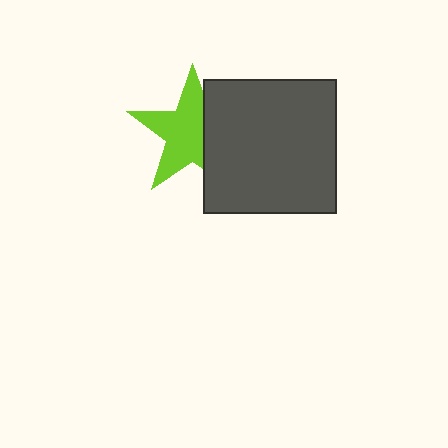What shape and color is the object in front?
The object in front is a dark gray square.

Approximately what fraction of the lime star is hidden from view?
Roughly 34% of the lime star is hidden behind the dark gray square.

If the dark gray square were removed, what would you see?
You would see the complete lime star.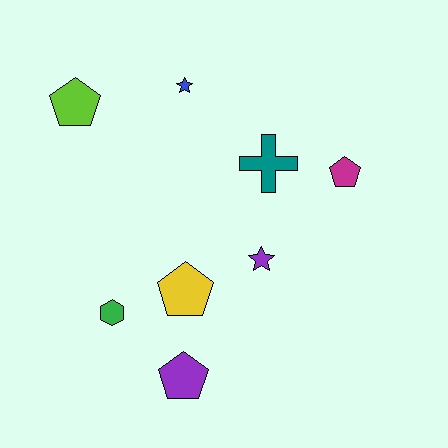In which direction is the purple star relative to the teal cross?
The purple star is below the teal cross.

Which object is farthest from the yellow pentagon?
The lime pentagon is farthest from the yellow pentagon.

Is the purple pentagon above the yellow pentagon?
No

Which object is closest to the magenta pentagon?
The teal cross is closest to the magenta pentagon.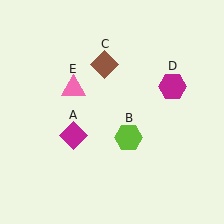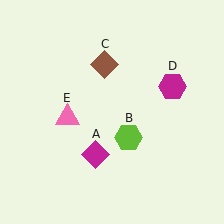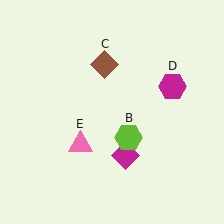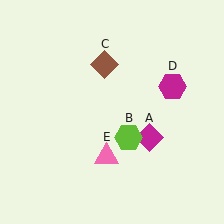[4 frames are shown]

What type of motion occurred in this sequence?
The magenta diamond (object A), pink triangle (object E) rotated counterclockwise around the center of the scene.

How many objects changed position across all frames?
2 objects changed position: magenta diamond (object A), pink triangle (object E).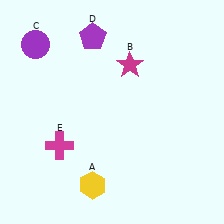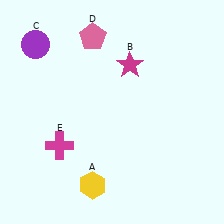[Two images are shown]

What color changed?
The pentagon (D) changed from purple in Image 1 to pink in Image 2.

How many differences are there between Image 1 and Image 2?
There is 1 difference between the two images.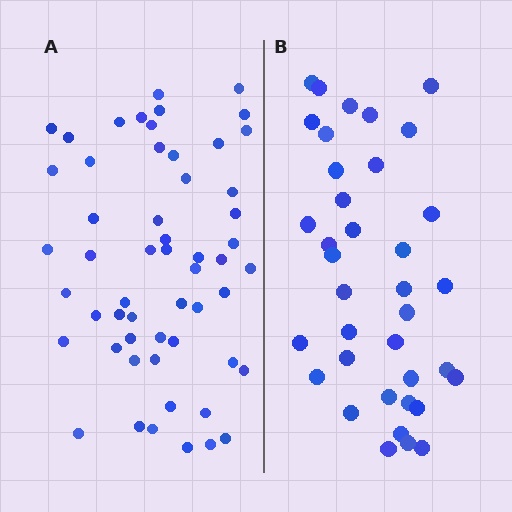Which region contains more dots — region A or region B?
Region A (the left region) has more dots.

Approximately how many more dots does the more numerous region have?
Region A has approximately 20 more dots than region B.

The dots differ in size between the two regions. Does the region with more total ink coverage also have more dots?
No. Region B has more total ink coverage because its dots are larger, but region A actually contains more individual dots. Total area can be misleading — the number of items is what matters here.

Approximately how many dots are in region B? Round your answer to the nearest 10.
About 40 dots. (The exact count is 37, which rounds to 40.)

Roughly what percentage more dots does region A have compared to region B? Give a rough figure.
About 50% more.